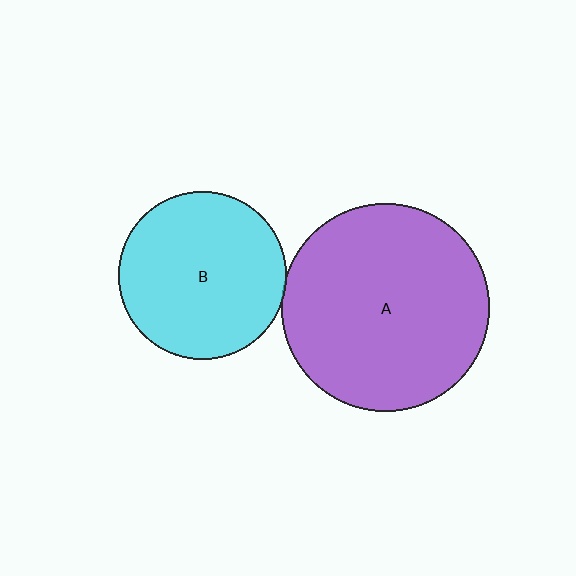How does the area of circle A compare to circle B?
Approximately 1.5 times.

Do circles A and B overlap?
Yes.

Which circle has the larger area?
Circle A (purple).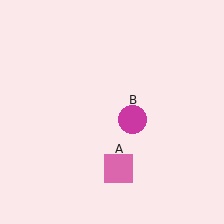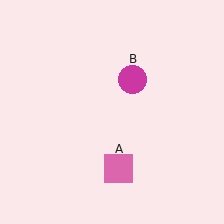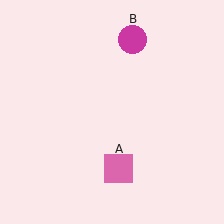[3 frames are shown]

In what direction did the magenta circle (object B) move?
The magenta circle (object B) moved up.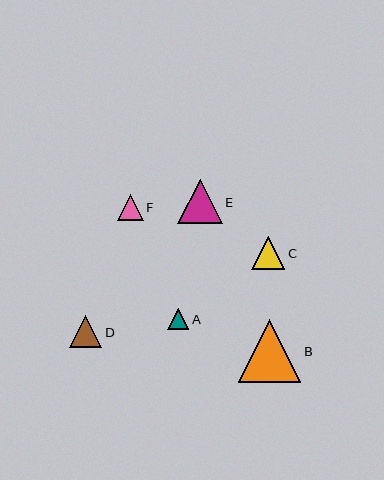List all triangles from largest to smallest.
From largest to smallest: B, E, C, D, F, A.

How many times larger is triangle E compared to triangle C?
Triangle E is approximately 1.3 times the size of triangle C.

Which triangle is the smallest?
Triangle A is the smallest with a size of approximately 21 pixels.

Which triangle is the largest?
Triangle B is the largest with a size of approximately 63 pixels.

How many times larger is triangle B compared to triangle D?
Triangle B is approximately 2.0 times the size of triangle D.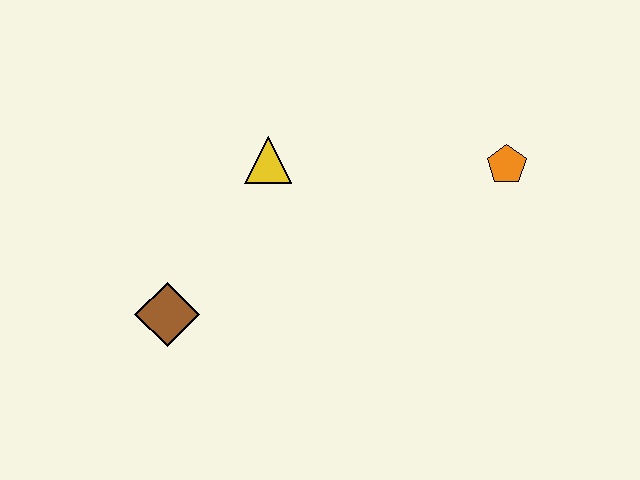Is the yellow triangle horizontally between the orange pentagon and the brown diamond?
Yes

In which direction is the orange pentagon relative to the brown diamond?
The orange pentagon is to the right of the brown diamond.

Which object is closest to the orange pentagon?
The yellow triangle is closest to the orange pentagon.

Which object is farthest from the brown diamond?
The orange pentagon is farthest from the brown diamond.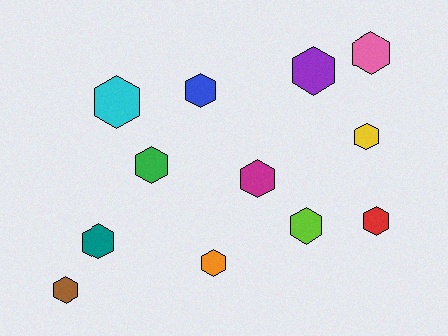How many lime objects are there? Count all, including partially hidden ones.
There is 1 lime object.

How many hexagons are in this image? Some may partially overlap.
There are 12 hexagons.